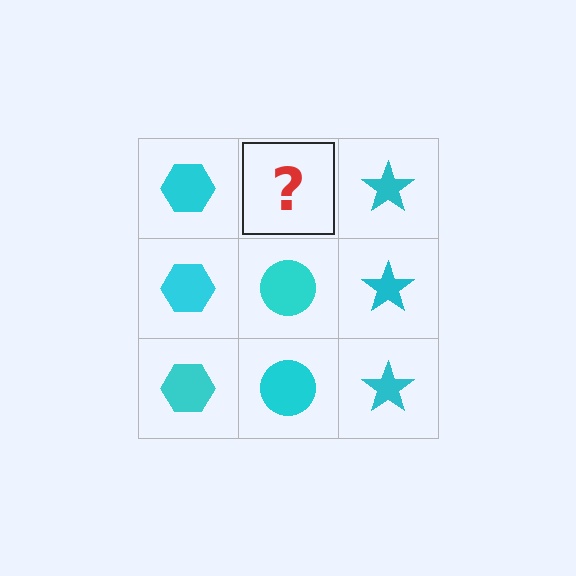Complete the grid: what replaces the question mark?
The question mark should be replaced with a cyan circle.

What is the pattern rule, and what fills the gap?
The rule is that each column has a consistent shape. The gap should be filled with a cyan circle.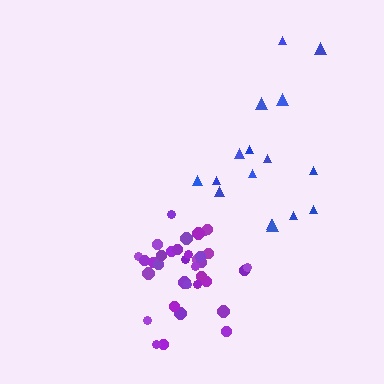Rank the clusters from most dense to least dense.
purple, blue.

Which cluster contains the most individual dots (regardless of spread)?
Purple (35).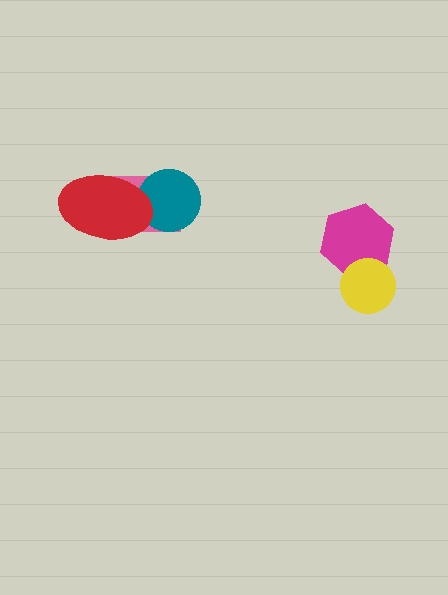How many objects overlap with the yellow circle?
1 object overlaps with the yellow circle.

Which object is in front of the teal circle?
The red ellipse is in front of the teal circle.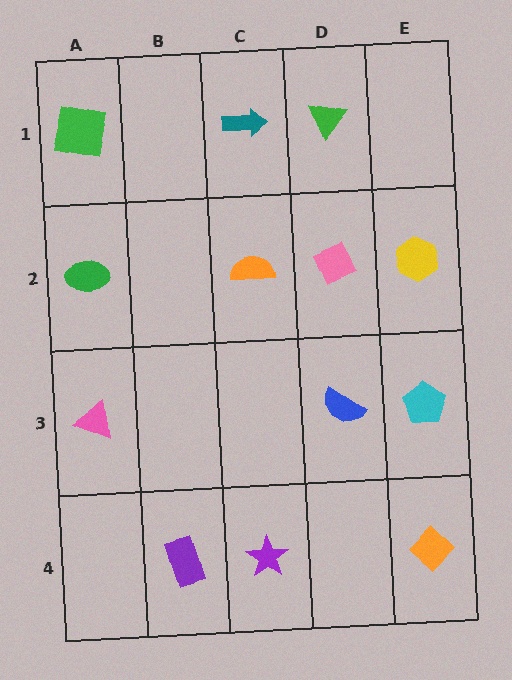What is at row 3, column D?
A blue semicircle.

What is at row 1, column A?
A green square.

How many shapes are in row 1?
3 shapes.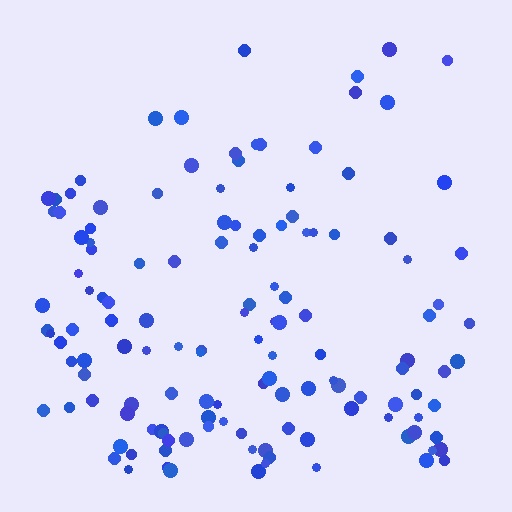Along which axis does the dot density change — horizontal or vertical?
Vertical.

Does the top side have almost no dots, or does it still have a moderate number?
Still a moderate number, just noticeably fewer than the bottom.